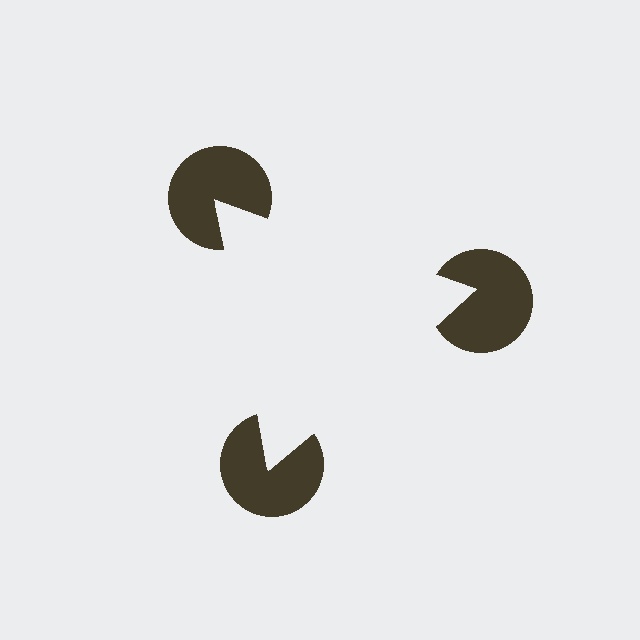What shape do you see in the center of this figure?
An illusory triangle — its edges are inferred from the aligned wedge cuts in the pac-man discs, not physically drawn.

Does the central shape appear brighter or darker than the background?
It typically appears slightly brighter than the background, even though no actual brightness change is drawn.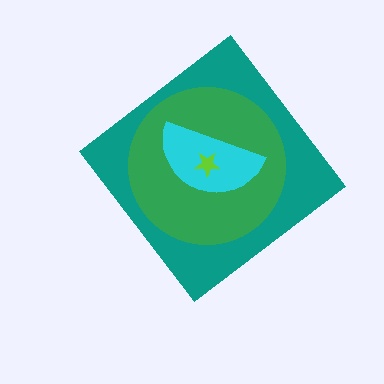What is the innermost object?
The lime star.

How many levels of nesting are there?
4.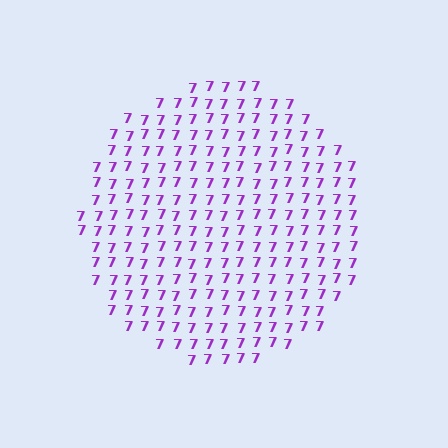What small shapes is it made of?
It is made of small digit 7's.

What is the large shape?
The large shape is a circle.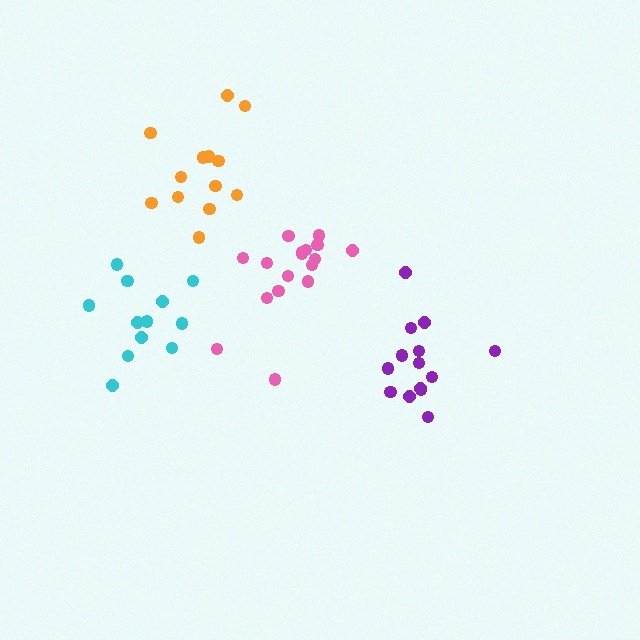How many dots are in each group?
Group 1: 12 dots, Group 2: 14 dots, Group 3: 17 dots, Group 4: 13 dots (56 total).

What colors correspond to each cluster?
The clusters are colored: cyan, purple, pink, orange.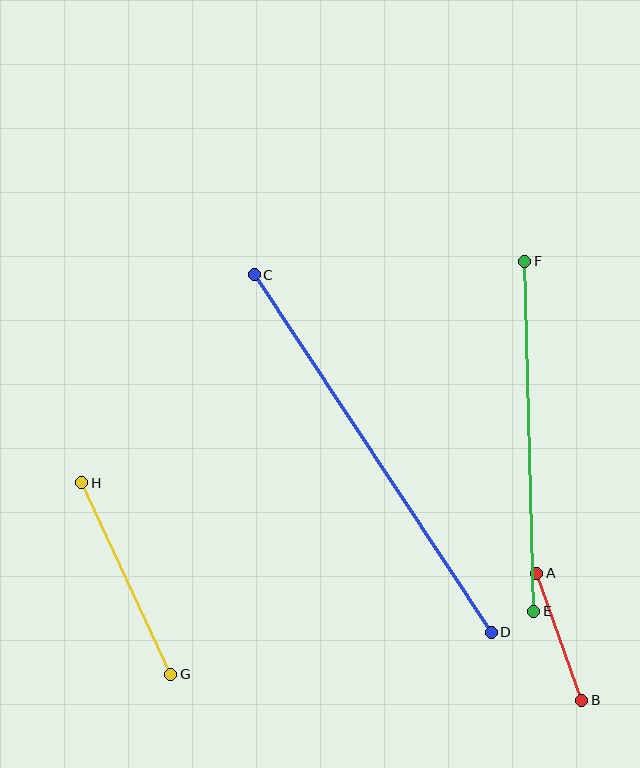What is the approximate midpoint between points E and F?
The midpoint is at approximately (529, 436) pixels.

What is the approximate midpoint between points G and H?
The midpoint is at approximately (126, 578) pixels.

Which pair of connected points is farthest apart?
Points C and D are farthest apart.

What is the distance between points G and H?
The distance is approximately 211 pixels.